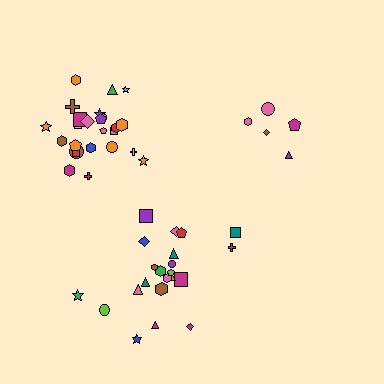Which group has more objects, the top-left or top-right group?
The top-left group.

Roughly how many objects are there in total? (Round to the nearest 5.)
Roughly 50 objects in total.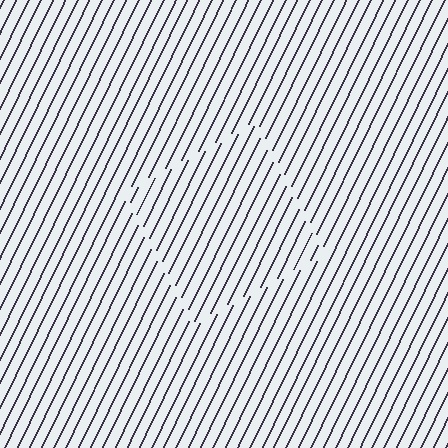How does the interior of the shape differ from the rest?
The interior of the shape contains the same grating, shifted by half a period — the contour is defined by the phase discontinuity where line-ends from the inner and outer gratings abut.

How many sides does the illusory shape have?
4 sides — the line-ends trace a square.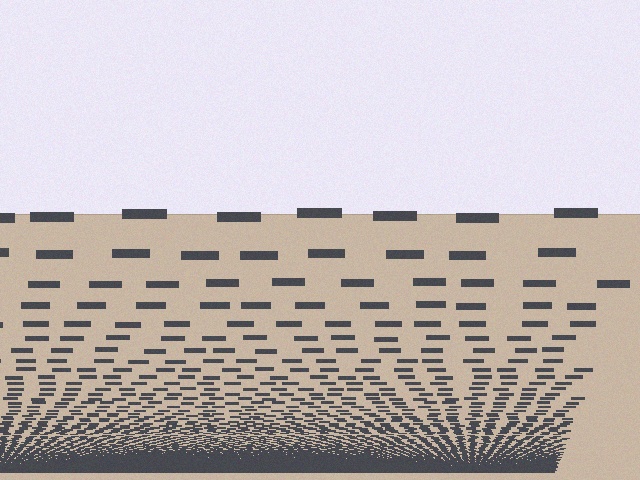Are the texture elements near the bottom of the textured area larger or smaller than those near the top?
Smaller. The gradient is inverted — elements near the bottom are smaller and denser.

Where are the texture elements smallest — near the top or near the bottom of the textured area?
Near the bottom.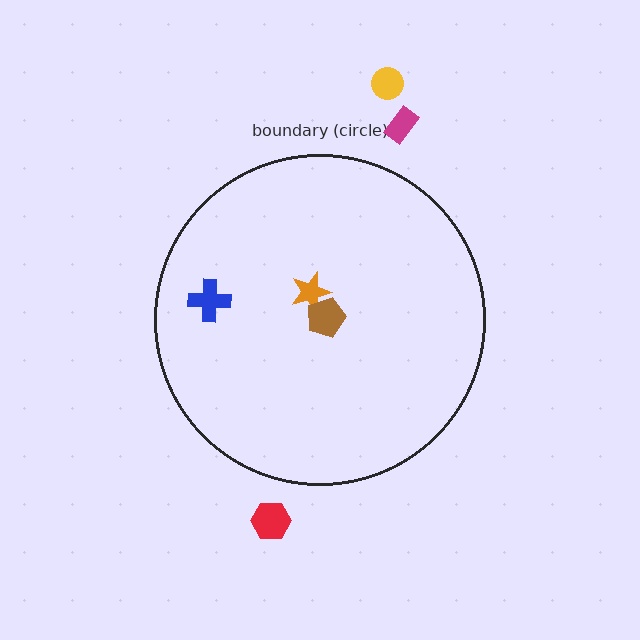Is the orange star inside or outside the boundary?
Inside.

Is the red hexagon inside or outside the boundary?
Outside.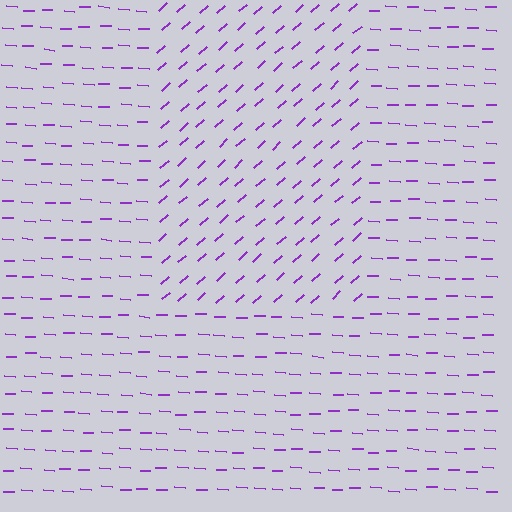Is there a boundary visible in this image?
Yes, there is a texture boundary formed by a change in line orientation.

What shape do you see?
I see a rectangle.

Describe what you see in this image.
The image is filled with small purple line segments. A rectangle region in the image has lines oriented differently from the surrounding lines, creating a visible texture boundary.